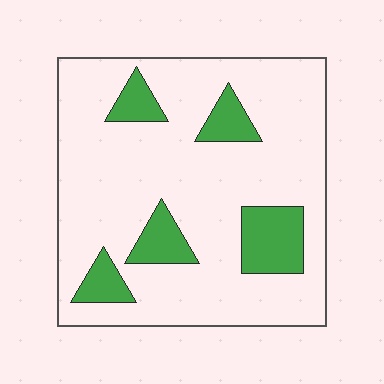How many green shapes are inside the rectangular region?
5.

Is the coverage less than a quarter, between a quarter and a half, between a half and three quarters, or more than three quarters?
Less than a quarter.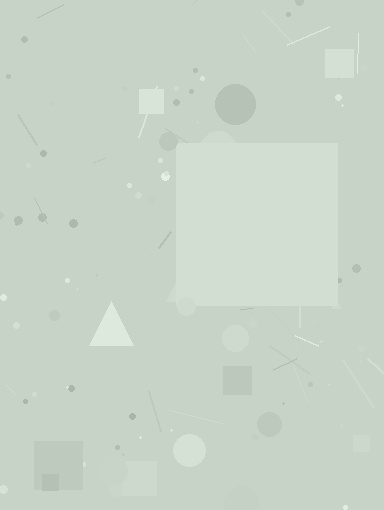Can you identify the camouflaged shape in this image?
The camouflaged shape is a square.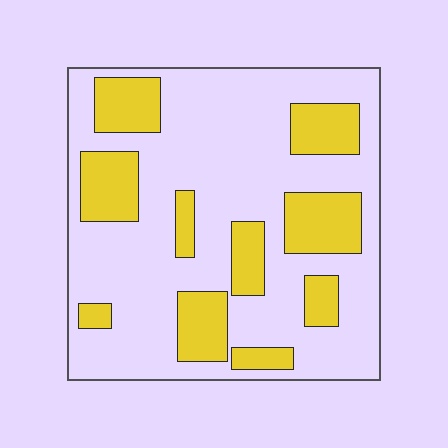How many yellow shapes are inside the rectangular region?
10.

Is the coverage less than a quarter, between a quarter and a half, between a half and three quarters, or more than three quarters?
Between a quarter and a half.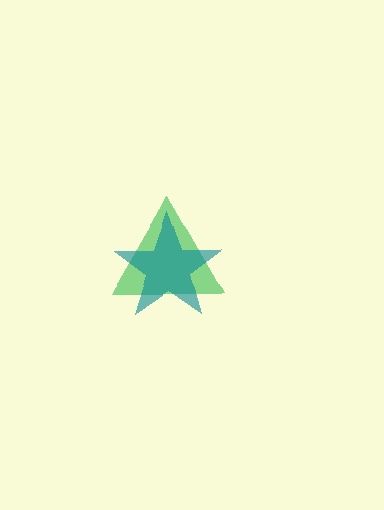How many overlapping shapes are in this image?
There are 2 overlapping shapes in the image.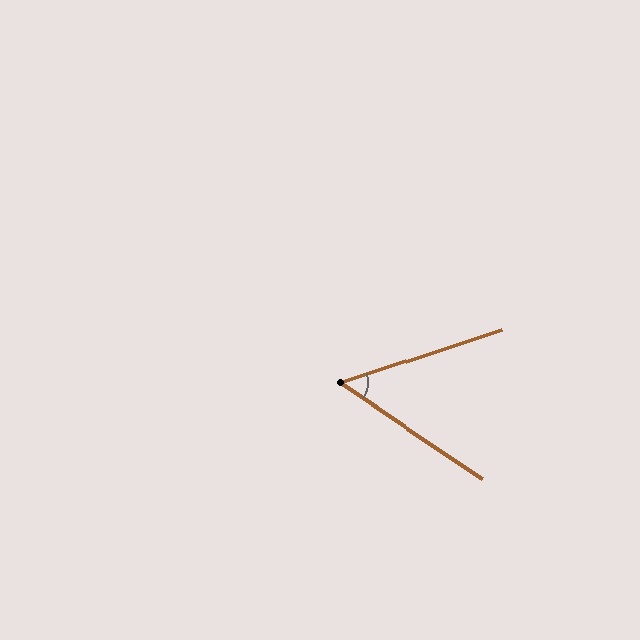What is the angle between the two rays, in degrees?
Approximately 52 degrees.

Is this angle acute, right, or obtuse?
It is acute.